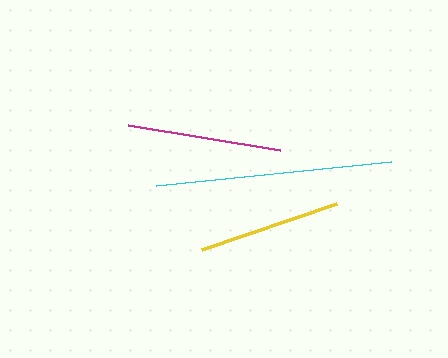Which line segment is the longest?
The cyan line is the longest at approximately 237 pixels.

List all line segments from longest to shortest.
From longest to shortest: cyan, magenta, yellow.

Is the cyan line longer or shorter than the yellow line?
The cyan line is longer than the yellow line.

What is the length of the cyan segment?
The cyan segment is approximately 237 pixels long.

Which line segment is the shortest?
The yellow line is the shortest at approximately 143 pixels.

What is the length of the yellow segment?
The yellow segment is approximately 143 pixels long.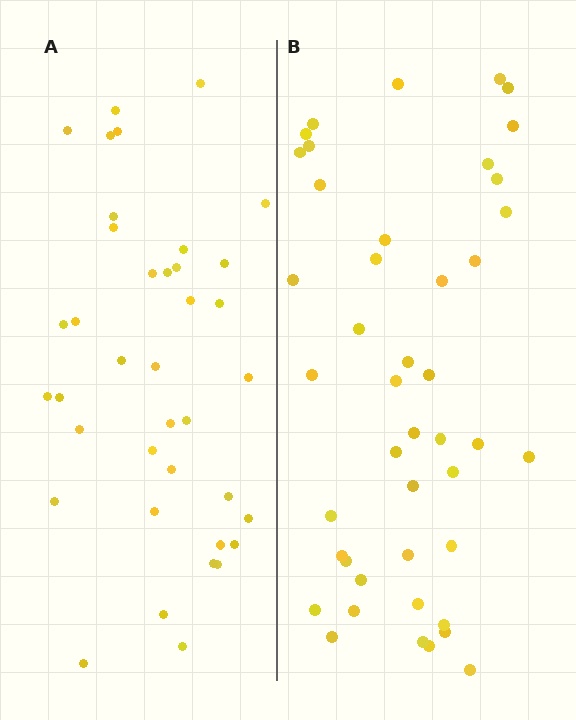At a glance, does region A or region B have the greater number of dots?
Region B (the right region) has more dots.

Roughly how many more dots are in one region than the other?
Region B has about 6 more dots than region A.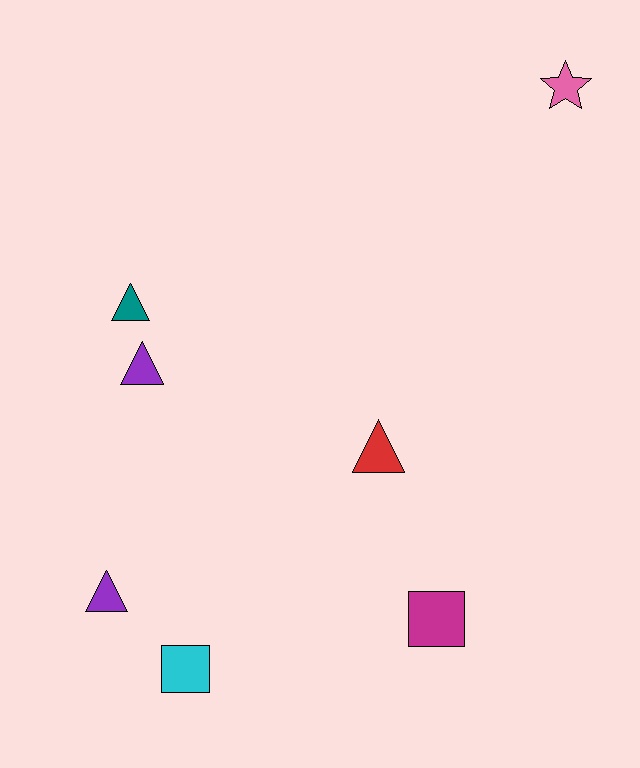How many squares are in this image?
There are 2 squares.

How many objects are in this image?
There are 7 objects.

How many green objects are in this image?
There are no green objects.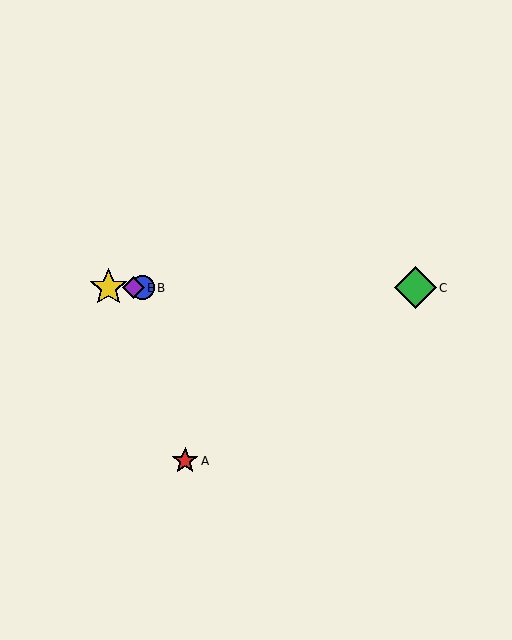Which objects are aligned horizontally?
Objects B, C, D, E are aligned horizontally.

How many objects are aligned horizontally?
4 objects (B, C, D, E) are aligned horizontally.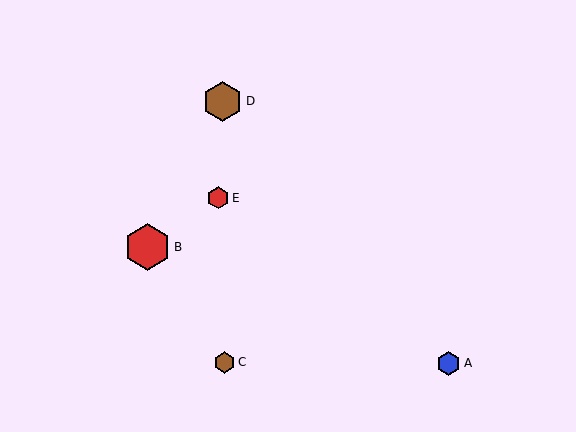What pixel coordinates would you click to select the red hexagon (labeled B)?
Click at (148, 247) to select the red hexagon B.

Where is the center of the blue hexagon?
The center of the blue hexagon is at (449, 363).